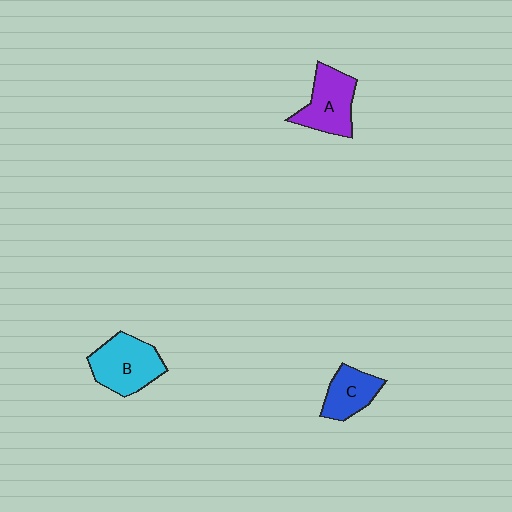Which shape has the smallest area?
Shape C (blue).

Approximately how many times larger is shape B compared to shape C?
Approximately 1.5 times.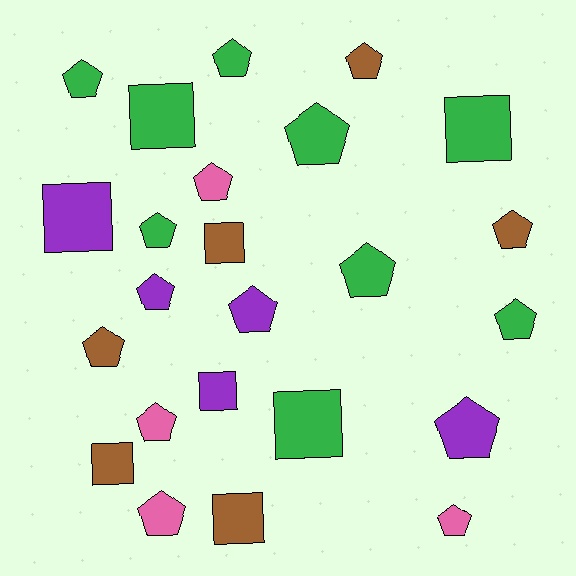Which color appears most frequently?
Green, with 9 objects.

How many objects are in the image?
There are 24 objects.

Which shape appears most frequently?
Pentagon, with 16 objects.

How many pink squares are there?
There are no pink squares.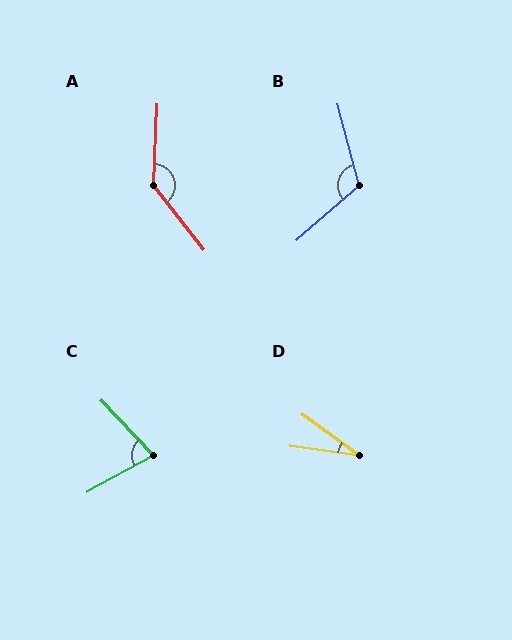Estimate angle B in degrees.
Approximately 117 degrees.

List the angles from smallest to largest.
D (28°), C (75°), B (117°), A (140°).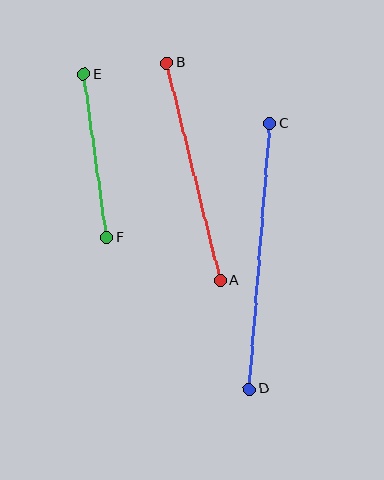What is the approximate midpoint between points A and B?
The midpoint is at approximately (193, 171) pixels.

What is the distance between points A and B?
The distance is approximately 224 pixels.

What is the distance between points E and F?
The distance is approximately 164 pixels.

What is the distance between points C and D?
The distance is approximately 266 pixels.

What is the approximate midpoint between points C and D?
The midpoint is at approximately (260, 256) pixels.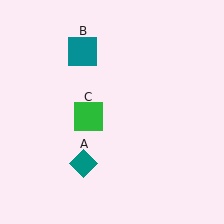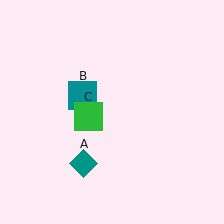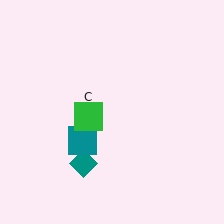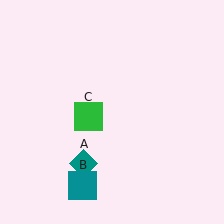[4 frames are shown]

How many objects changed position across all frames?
1 object changed position: teal square (object B).